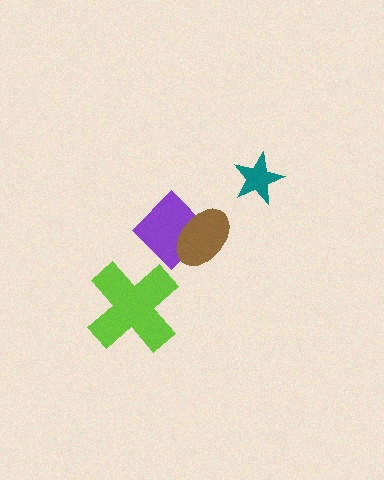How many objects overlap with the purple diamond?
1 object overlaps with the purple diamond.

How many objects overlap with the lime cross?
0 objects overlap with the lime cross.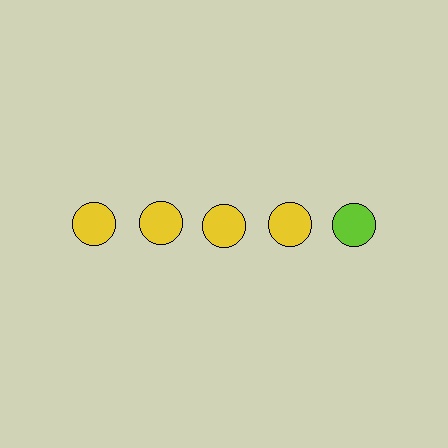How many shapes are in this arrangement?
There are 5 shapes arranged in a grid pattern.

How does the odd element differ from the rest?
It has a different color: lime instead of yellow.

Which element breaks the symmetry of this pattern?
The lime circle in the top row, rightmost column breaks the symmetry. All other shapes are yellow circles.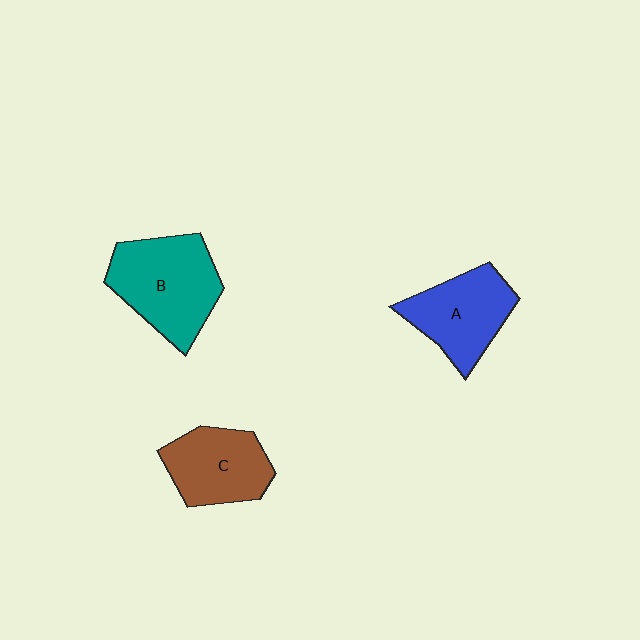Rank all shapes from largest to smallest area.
From largest to smallest: B (teal), A (blue), C (brown).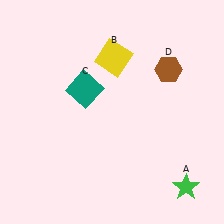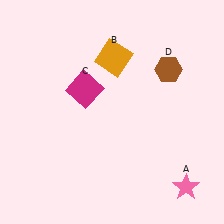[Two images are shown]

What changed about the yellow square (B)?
In Image 1, B is yellow. In Image 2, it changed to orange.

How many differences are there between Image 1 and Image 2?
There are 3 differences between the two images.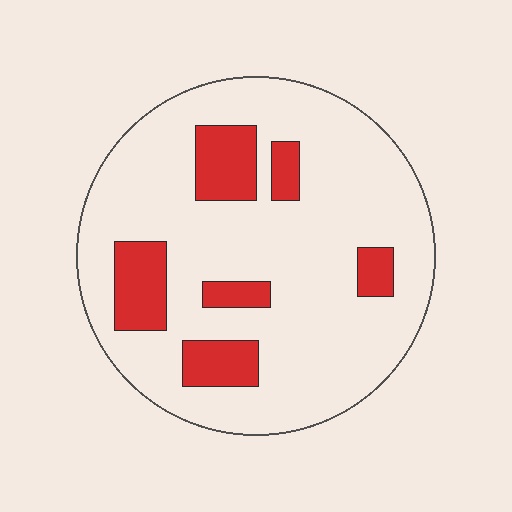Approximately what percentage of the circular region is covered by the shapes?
Approximately 20%.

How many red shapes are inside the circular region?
6.